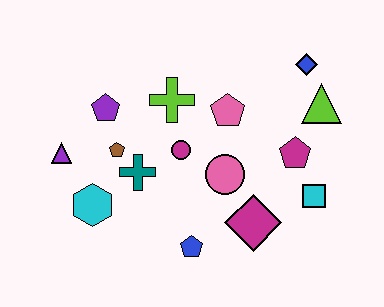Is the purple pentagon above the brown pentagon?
Yes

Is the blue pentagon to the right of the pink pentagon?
No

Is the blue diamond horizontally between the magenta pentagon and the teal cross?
No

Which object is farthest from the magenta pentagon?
The purple triangle is farthest from the magenta pentagon.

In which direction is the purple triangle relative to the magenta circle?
The purple triangle is to the left of the magenta circle.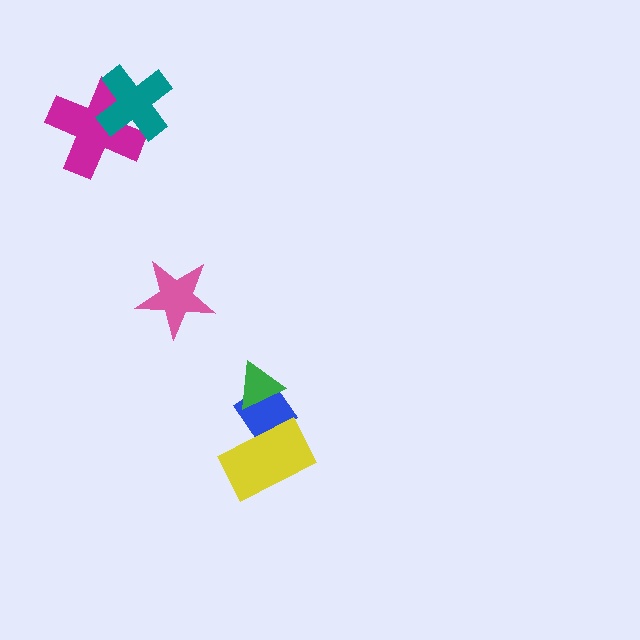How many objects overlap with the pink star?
0 objects overlap with the pink star.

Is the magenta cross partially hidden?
Yes, it is partially covered by another shape.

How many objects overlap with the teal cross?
1 object overlaps with the teal cross.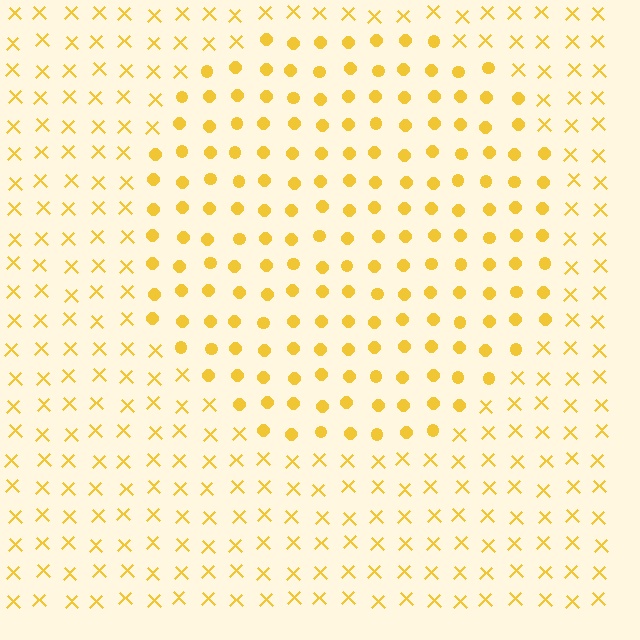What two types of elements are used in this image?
The image uses circles inside the circle region and X marks outside it.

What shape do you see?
I see a circle.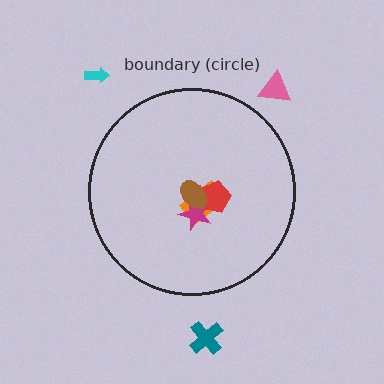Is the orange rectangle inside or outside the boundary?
Inside.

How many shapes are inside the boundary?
4 inside, 3 outside.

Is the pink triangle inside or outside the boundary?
Outside.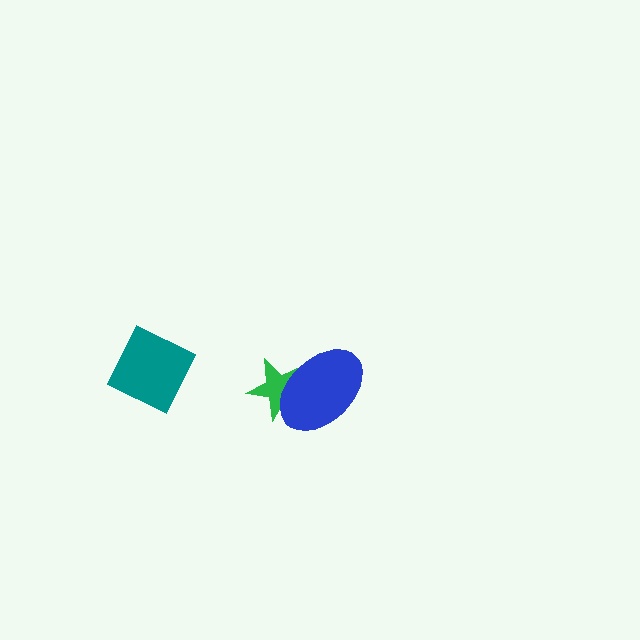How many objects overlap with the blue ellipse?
1 object overlaps with the blue ellipse.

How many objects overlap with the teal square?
0 objects overlap with the teal square.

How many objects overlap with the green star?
1 object overlaps with the green star.